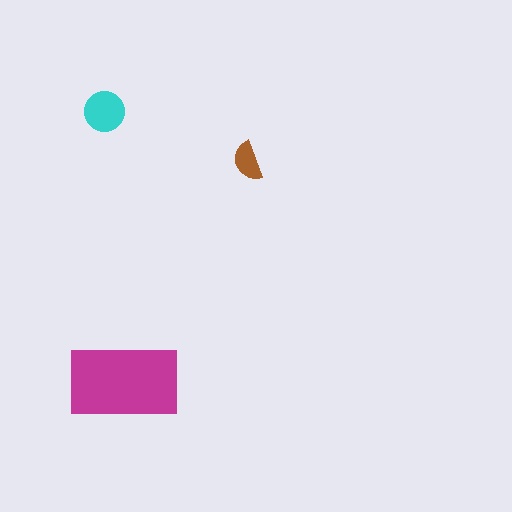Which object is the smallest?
The brown semicircle.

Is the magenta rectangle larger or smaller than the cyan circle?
Larger.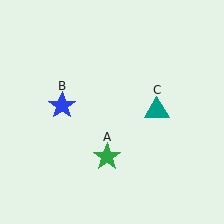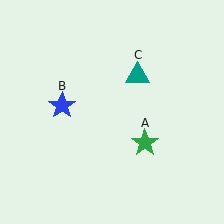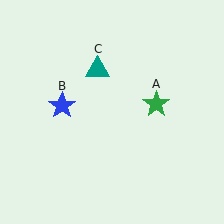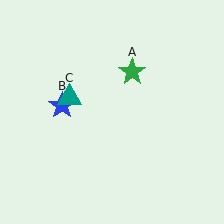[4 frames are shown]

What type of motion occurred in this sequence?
The green star (object A), teal triangle (object C) rotated counterclockwise around the center of the scene.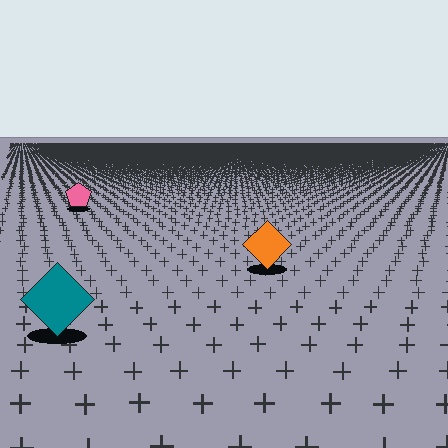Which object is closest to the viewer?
The teal diamond is closest. The texture marks near it are larger and more spread out.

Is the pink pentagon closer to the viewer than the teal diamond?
No. The teal diamond is closer — you can tell from the texture gradient: the ground texture is coarser near it.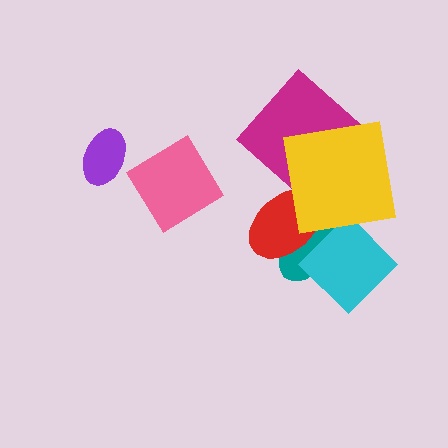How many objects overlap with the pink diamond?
0 objects overlap with the pink diamond.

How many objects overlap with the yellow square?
3 objects overlap with the yellow square.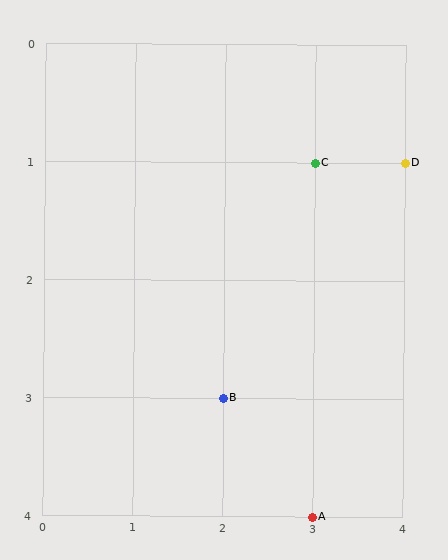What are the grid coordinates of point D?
Point D is at grid coordinates (4, 1).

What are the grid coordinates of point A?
Point A is at grid coordinates (3, 4).